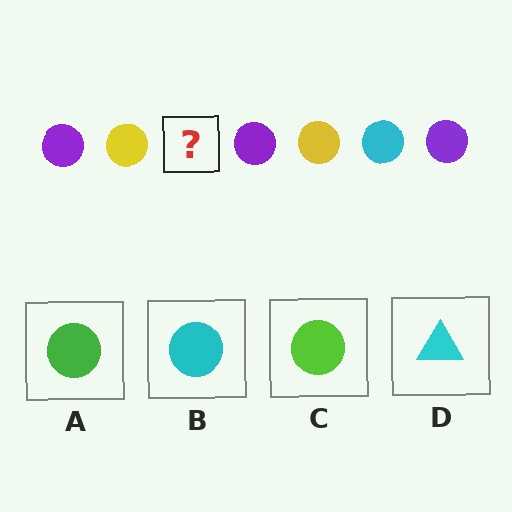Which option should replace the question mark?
Option B.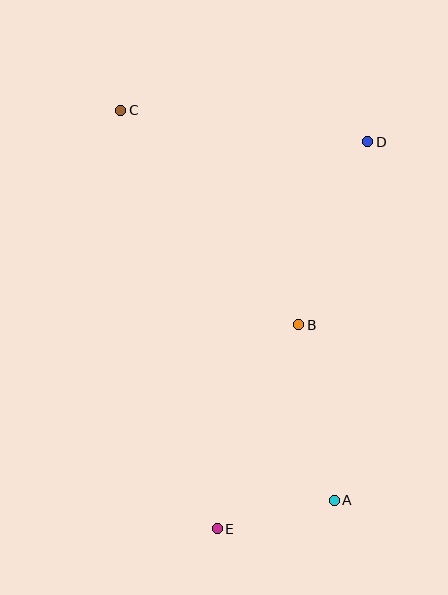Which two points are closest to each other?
Points A and E are closest to each other.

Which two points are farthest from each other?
Points A and C are farthest from each other.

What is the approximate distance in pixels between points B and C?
The distance between B and C is approximately 279 pixels.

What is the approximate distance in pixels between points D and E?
The distance between D and E is approximately 415 pixels.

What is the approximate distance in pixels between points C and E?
The distance between C and E is approximately 429 pixels.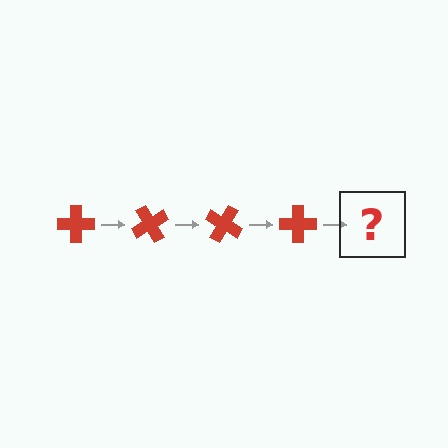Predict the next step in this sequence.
The next step is a red cross rotated 240 degrees.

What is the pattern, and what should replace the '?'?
The pattern is that the cross rotates 60 degrees each step. The '?' should be a red cross rotated 240 degrees.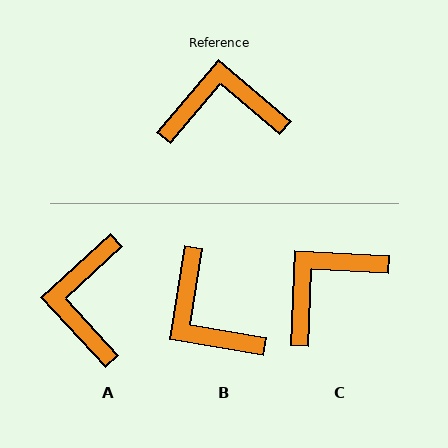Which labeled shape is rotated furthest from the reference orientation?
B, about 121 degrees away.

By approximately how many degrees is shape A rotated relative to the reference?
Approximately 83 degrees counter-clockwise.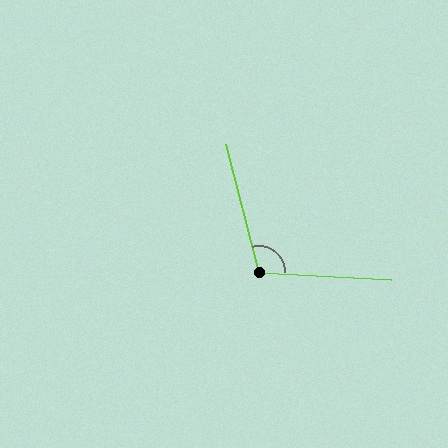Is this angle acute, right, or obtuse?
It is obtuse.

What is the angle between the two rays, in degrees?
Approximately 107 degrees.